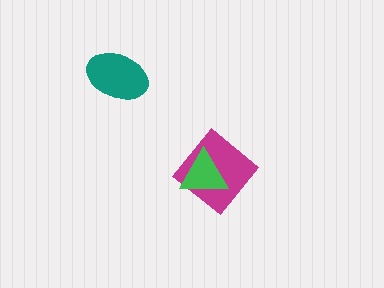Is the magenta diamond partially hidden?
Yes, it is partially covered by another shape.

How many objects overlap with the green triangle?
1 object overlaps with the green triangle.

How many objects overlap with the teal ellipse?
0 objects overlap with the teal ellipse.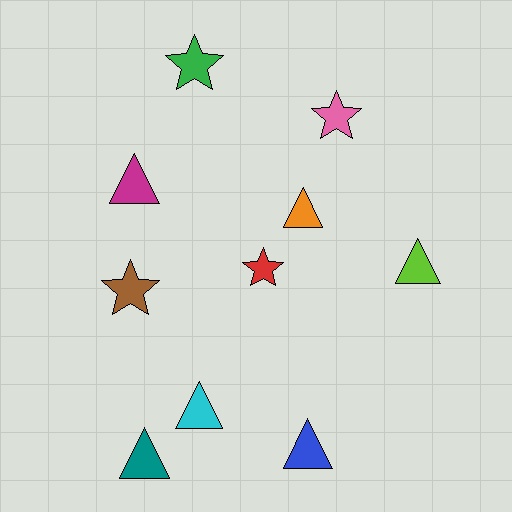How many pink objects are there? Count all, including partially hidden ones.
There is 1 pink object.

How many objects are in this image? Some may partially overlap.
There are 10 objects.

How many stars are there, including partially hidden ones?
There are 4 stars.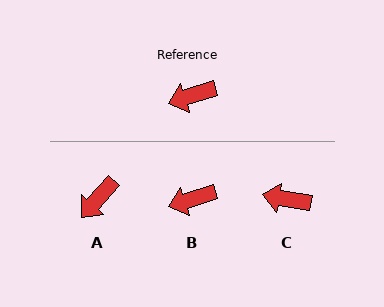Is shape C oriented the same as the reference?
No, it is off by about 28 degrees.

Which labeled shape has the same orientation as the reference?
B.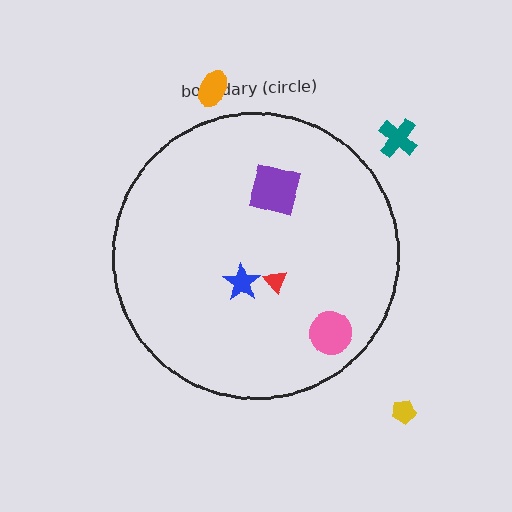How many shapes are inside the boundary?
4 inside, 3 outside.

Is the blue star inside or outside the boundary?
Inside.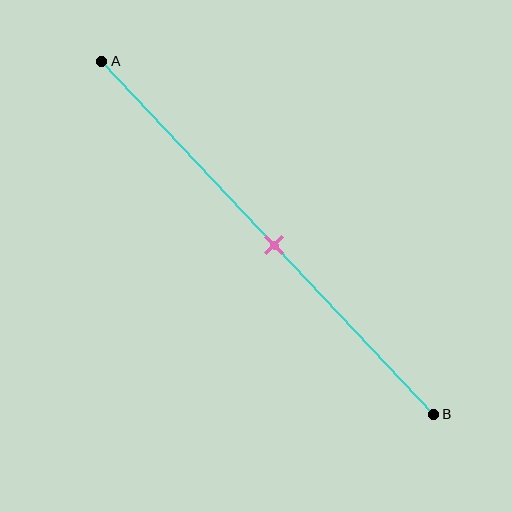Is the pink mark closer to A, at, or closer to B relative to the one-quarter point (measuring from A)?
The pink mark is closer to point B than the one-quarter point of segment AB.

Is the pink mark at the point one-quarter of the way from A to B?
No, the mark is at about 50% from A, not at the 25% one-quarter point.